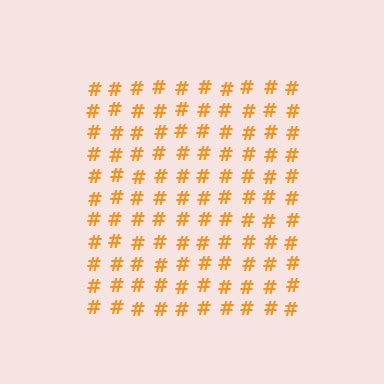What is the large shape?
The large shape is a square.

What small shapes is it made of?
It is made of small hash symbols.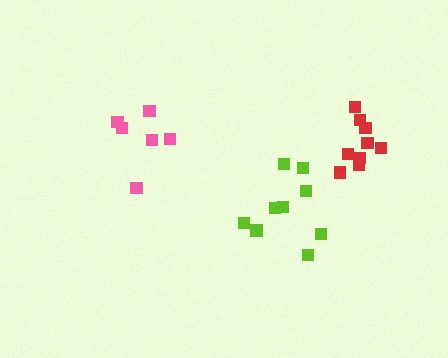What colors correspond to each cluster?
The clusters are colored: pink, red, lime.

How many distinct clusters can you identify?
There are 3 distinct clusters.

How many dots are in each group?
Group 1: 6 dots, Group 2: 9 dots, Group 3: 9 dots (24 total).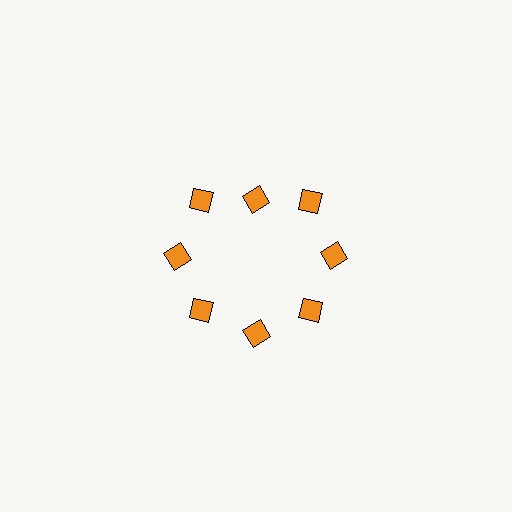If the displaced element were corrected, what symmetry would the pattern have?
It would have 8-fold rotational symmetry — the pattern would map onto itself every 45 degrees.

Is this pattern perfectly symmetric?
No. The 8 orange diamonds are arranged in a ring, but one element near the 12 o'clock position is pulled inward toward the center, breaking the 8-fold rotational symmetry.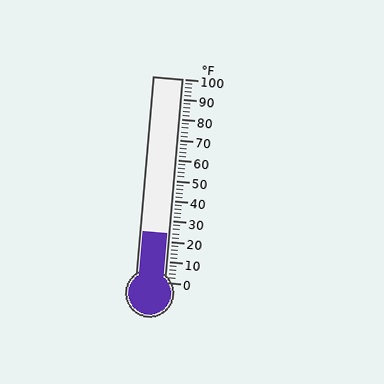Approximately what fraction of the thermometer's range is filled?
The thermometer is filled to approximately 25% of its range.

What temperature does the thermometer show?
The thermometer shows approximately 24°F.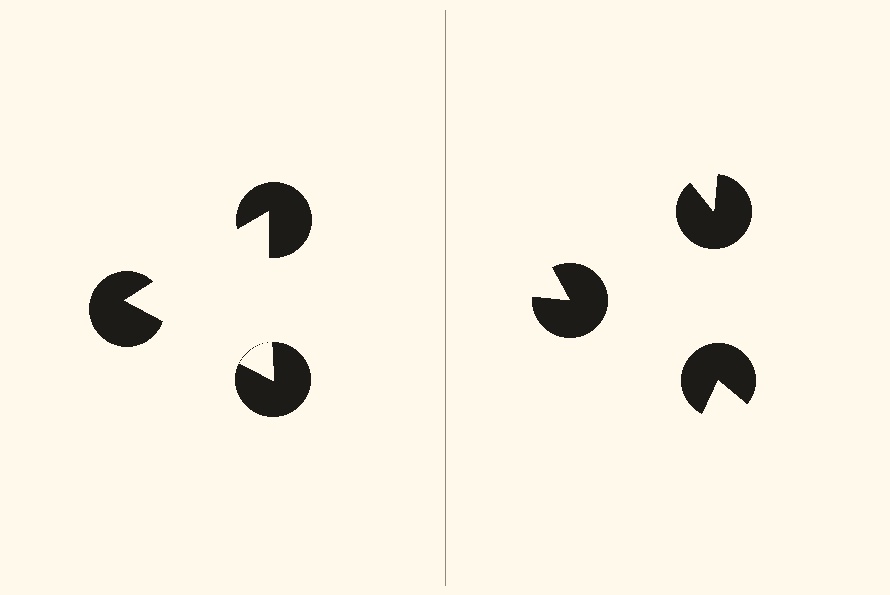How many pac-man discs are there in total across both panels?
6 — 3 on each side.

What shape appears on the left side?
An illusory triangle.